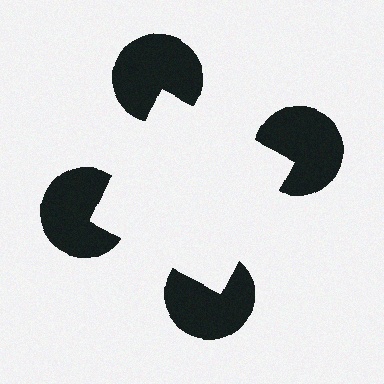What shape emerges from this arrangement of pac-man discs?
An illusory square — its edges are inferred from the aligned wedge cuts in the pac-man discs, not physically drawn.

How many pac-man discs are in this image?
There are 4 — one at each vertex of the illusory square.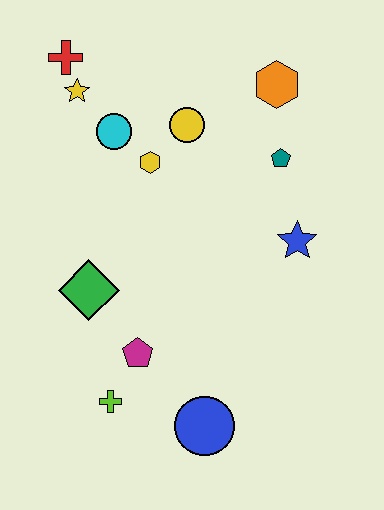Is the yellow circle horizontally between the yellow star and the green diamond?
No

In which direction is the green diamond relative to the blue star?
The green diamond is to the left of the blue star.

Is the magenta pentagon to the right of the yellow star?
Yes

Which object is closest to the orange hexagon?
The teal pentagon is closest to the orange hexagon.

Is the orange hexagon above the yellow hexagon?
Yes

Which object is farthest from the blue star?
The red cross is farthest from the blue star.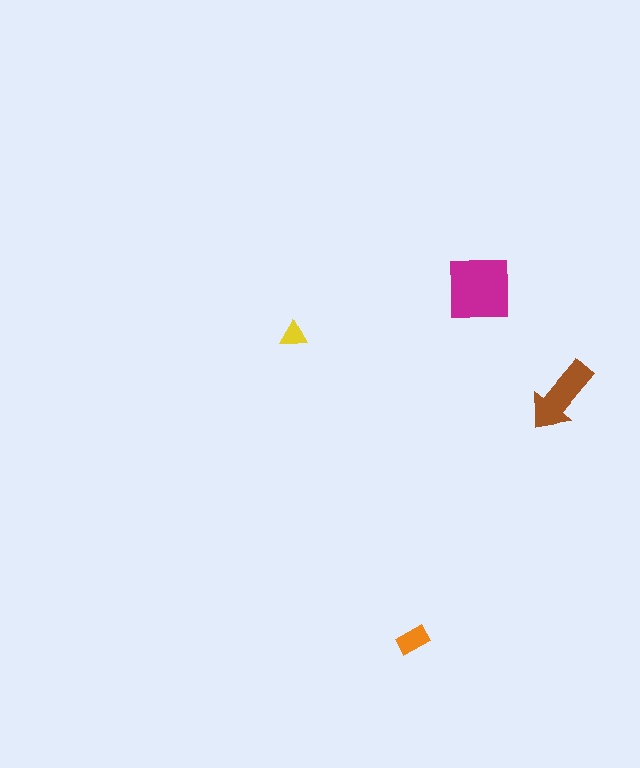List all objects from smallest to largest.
The yellow triangle, the orange rectangle, the brown arrow, the magenta square.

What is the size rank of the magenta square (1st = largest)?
1st.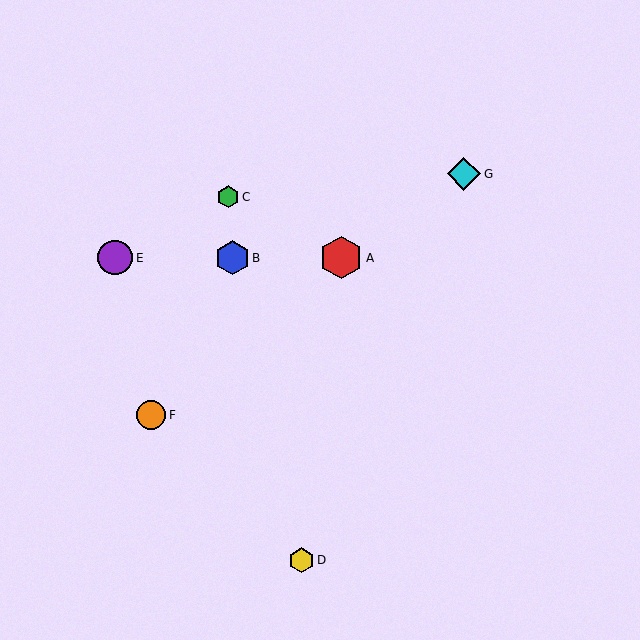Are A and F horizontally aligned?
No, A is at y≈258 and F is at y≈415.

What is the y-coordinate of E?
Object E is at y≈258.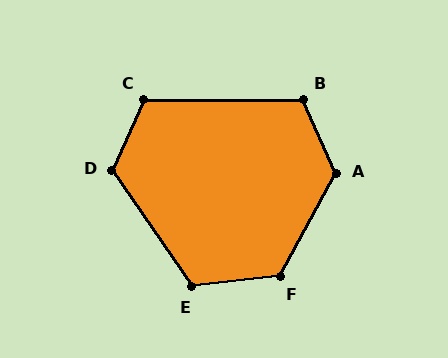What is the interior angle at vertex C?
Approximately 114 degrees (obtuse).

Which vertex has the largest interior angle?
A, at approximately 128 degrees.